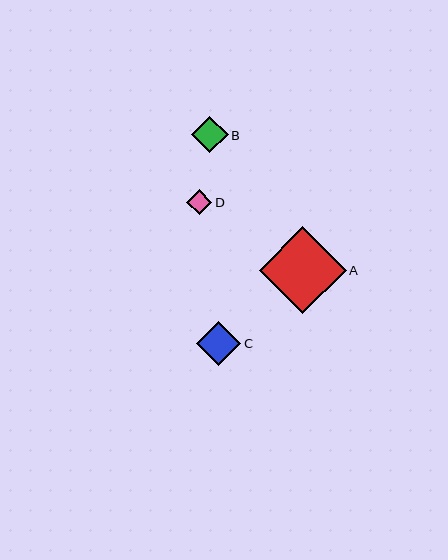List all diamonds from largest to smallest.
From largest to smallest: A, C, B, D.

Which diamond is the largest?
Diamond A is the largest with a size of approximately 87 pixels.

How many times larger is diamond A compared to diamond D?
Diamond A is approximately 3.4 times the size of diamond D.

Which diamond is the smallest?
Diamond D is the smallest with a size of approximately 25 pixels.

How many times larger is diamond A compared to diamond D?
Diamond A is approximately 3.4 times the size of diamond D.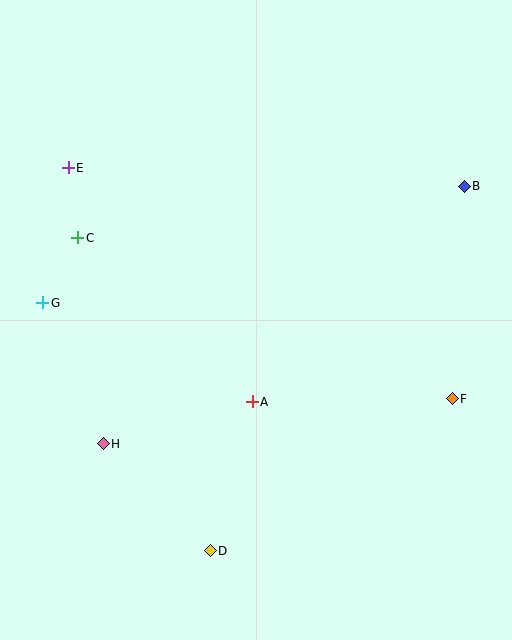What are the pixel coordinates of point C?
Point C is at (78, 238).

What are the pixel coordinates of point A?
Point A is at (252, 402).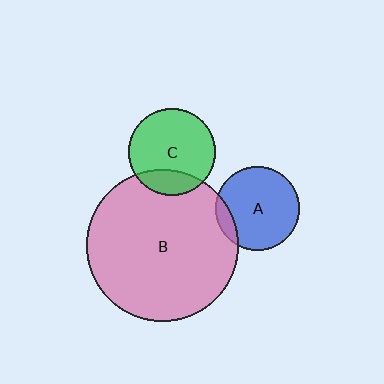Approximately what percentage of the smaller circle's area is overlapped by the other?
Approximately 20%.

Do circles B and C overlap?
Yes.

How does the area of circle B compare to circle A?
Approximately 3.3 times.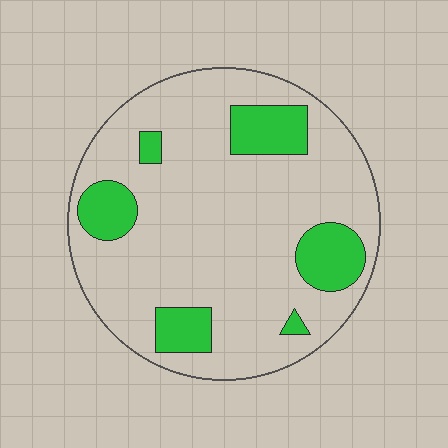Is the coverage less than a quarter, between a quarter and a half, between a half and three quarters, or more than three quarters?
Less than a quarter.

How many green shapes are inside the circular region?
6.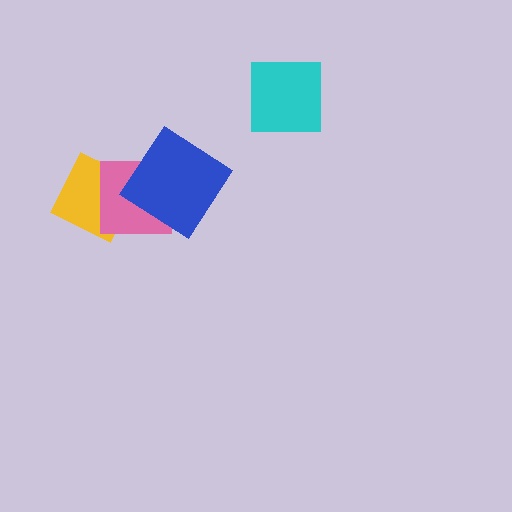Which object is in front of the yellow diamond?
The pink square is in front of the yellow diamond.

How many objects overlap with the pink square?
2 objects overlap with the pink square.